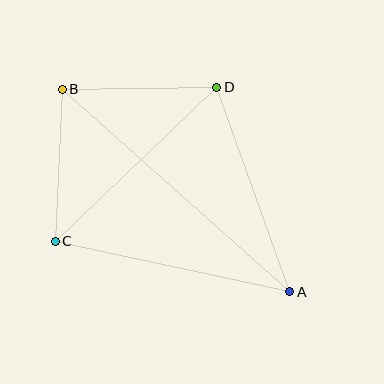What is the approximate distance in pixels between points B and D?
The distance between B and D is approximately 154 pixels.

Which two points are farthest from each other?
Points A and B are farthest from each other.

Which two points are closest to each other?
Points B and C are closest to each other.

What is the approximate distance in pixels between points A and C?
The distance between A and C is approximately 240 pixels.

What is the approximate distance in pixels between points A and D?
The distance between A and D is approximately 217 pixels.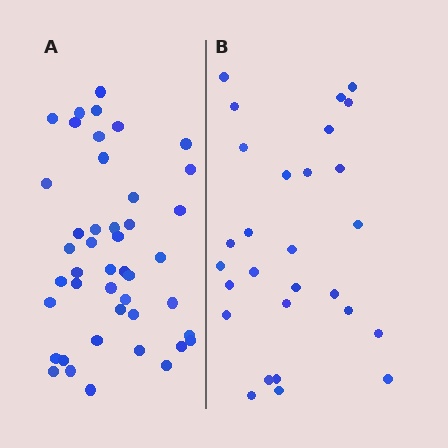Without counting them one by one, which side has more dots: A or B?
Region A (the left region) has more dots.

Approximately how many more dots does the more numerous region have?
Region A has approximately 15 more dots than region B.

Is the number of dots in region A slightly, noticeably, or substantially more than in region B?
Region A has substantially more. The ratio is roughly 1.6 to 1.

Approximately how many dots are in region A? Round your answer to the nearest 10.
About 40 dots. (The exact count is 44, which rounds to 40.)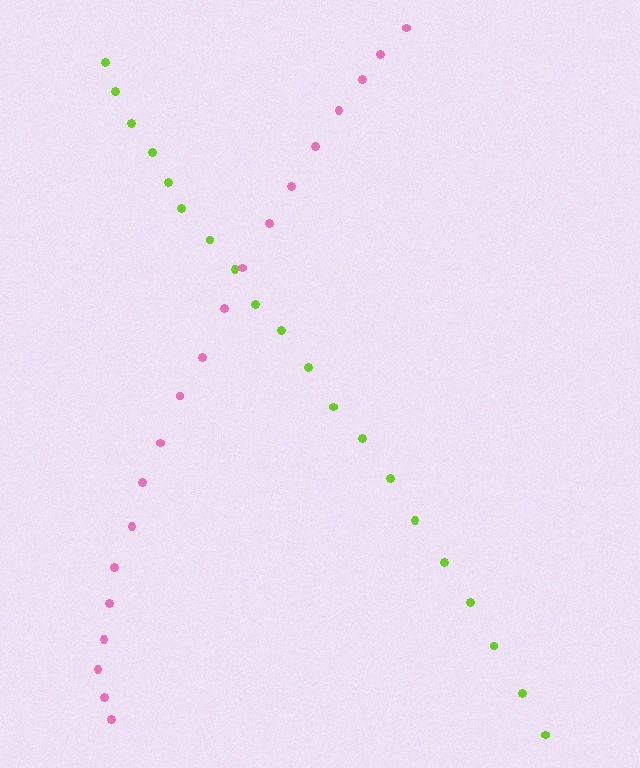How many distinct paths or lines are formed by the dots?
There are 2 distinct paths.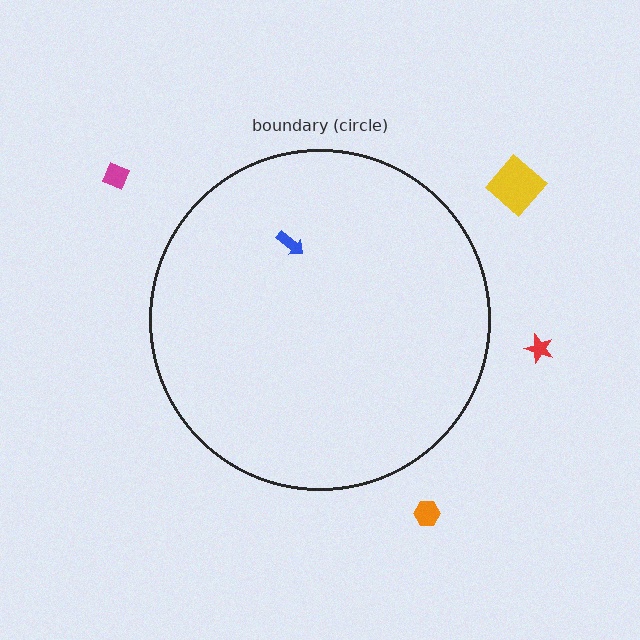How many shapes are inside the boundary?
1 inside, 4 outside.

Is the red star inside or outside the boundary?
Outside.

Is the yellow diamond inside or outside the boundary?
Outside.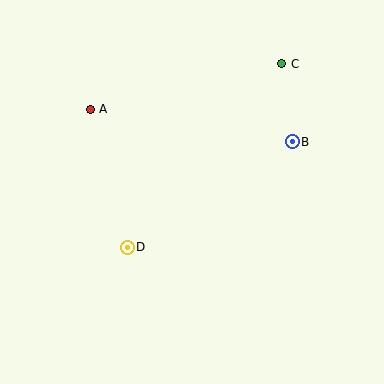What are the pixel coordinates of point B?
Point B is at (292, 142).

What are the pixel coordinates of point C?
Point C is at (282, 64).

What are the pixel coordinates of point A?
Point A is at (90, 109).